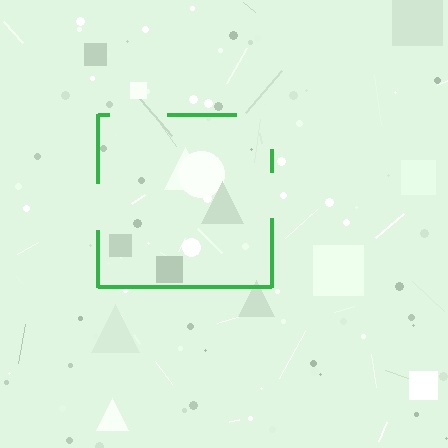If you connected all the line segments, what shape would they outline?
They would outline a square.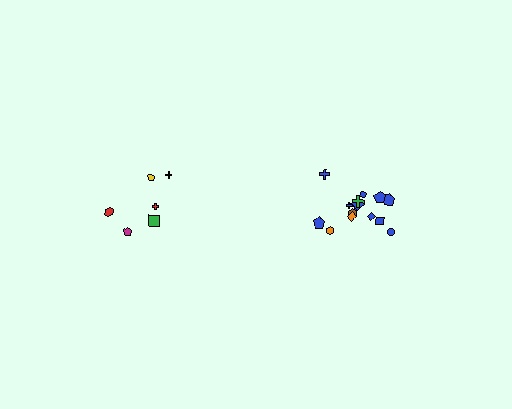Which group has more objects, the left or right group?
The right group.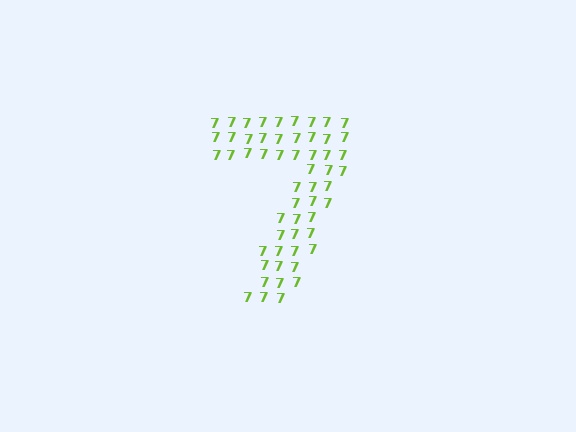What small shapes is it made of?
It is made of small digit 7's.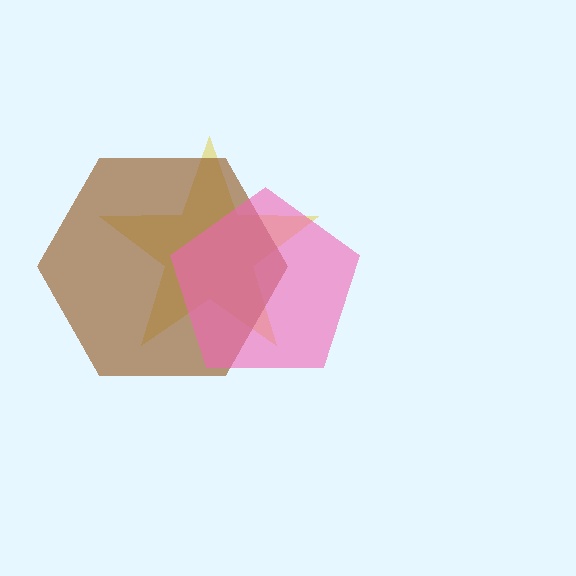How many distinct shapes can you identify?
There are 3 distinct shapes: a yellow star, a brown hexagon, a pink pentagon.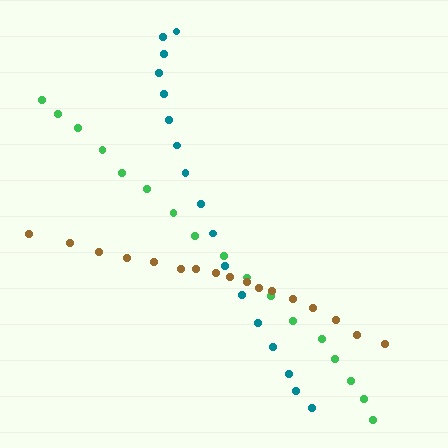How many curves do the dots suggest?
There are 3 distinct paths.